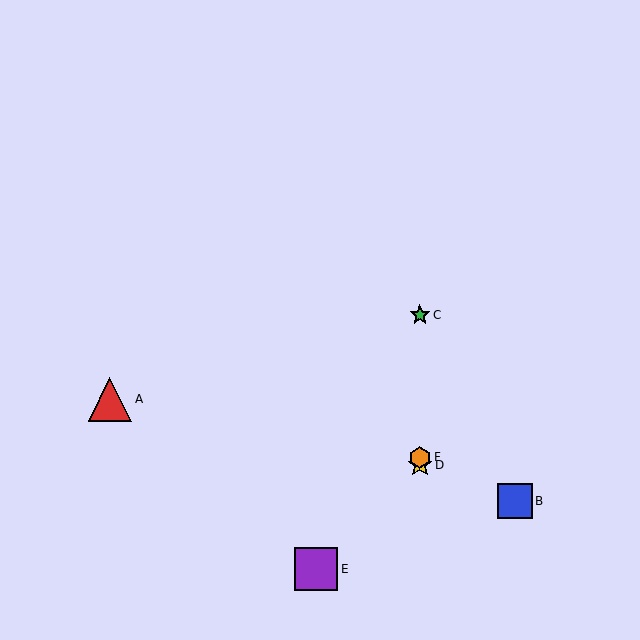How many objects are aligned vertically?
3 objects (C, D, F) are aligned vertically.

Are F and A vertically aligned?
No, F is at x≈420 and A is at x≈110.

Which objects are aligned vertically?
Objects C, D, F are aligned vertically.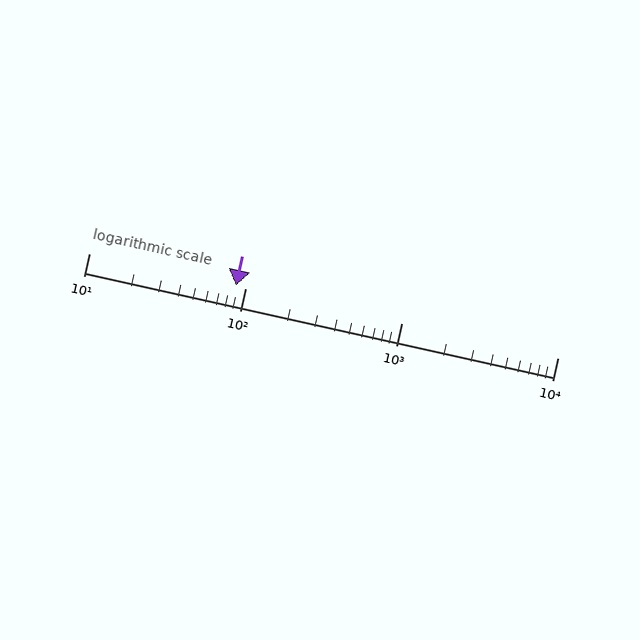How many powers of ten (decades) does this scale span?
The scale spans 3 decades, from 10 to 10000.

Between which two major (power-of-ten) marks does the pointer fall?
The pointer is between 10 and 100.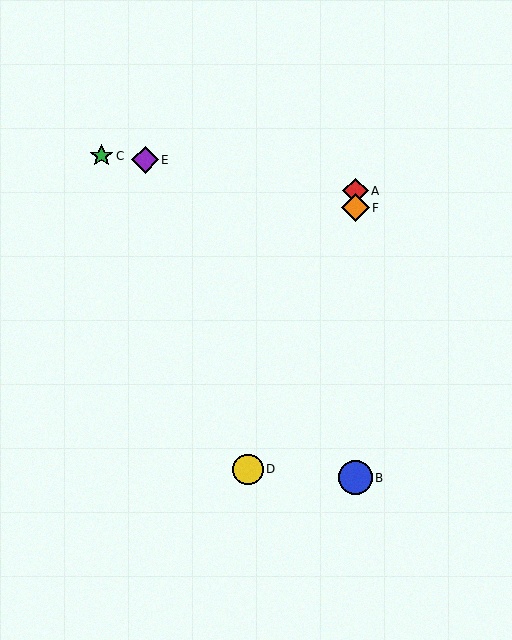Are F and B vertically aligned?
Yes, both are at x≈355.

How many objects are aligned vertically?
3 objects (A, B, F) are aligned vertically.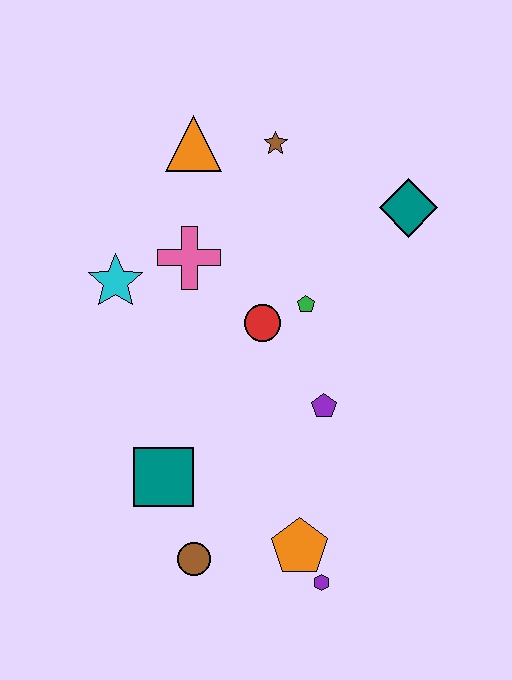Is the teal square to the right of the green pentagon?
No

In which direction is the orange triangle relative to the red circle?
The orange triangle is above the red circle.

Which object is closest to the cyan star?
The pink cross is closest to the cyan star.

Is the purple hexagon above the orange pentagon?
No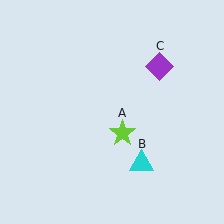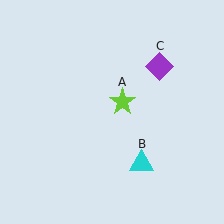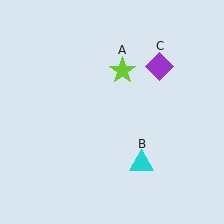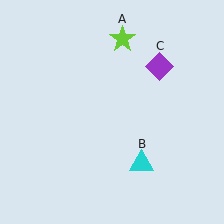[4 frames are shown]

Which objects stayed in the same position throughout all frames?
Cyan triangle (object B) and purple diamond (object C) remained stationary.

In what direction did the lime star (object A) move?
The lime star (object A) moved up.